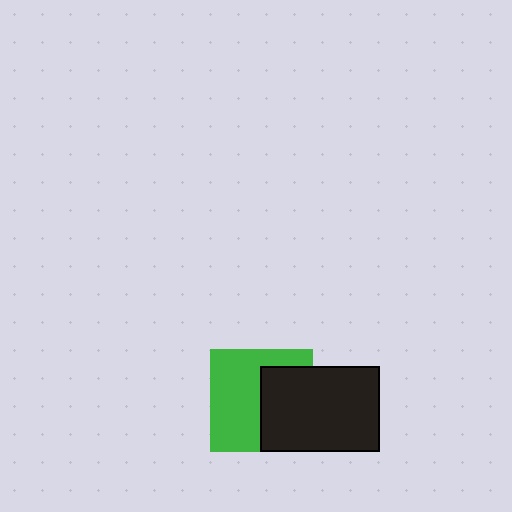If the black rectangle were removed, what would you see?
You would see the complete green square.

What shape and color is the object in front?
The object in front is a black rectangle.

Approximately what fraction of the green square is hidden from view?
Roughly 44% of the green square is hidden behind the black rectangle.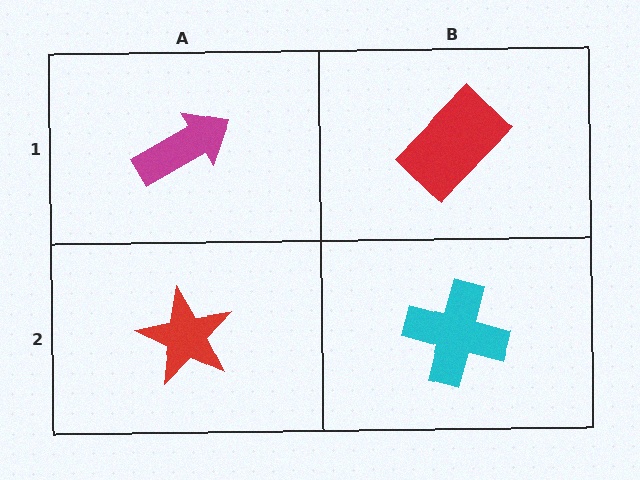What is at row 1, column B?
A red rectangle.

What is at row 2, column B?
A cyan cross.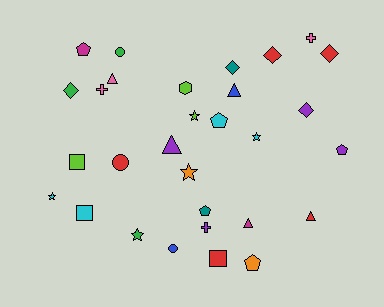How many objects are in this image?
There are 30 objects.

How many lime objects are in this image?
There are 3 lime objects.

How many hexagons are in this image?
There is 1 hexagon.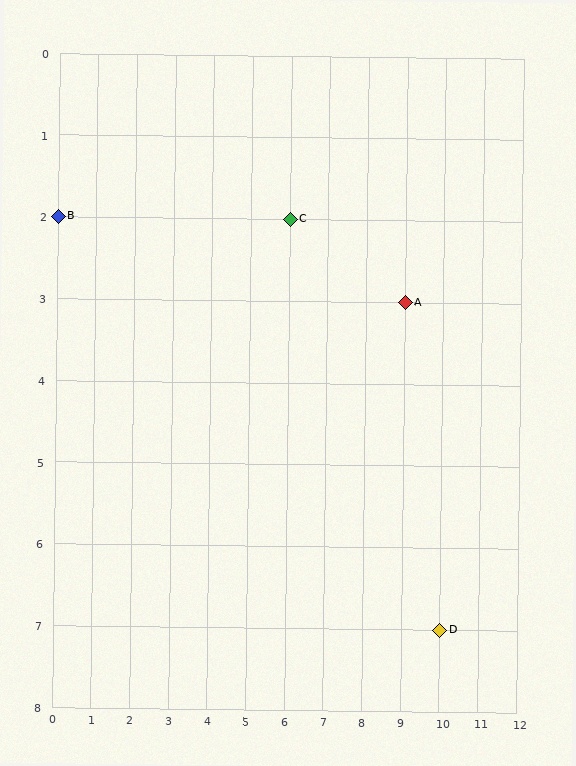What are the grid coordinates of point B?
Point B is at grid coordinates (0, 2).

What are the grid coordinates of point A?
Point A is at grid coordinates (9, 3).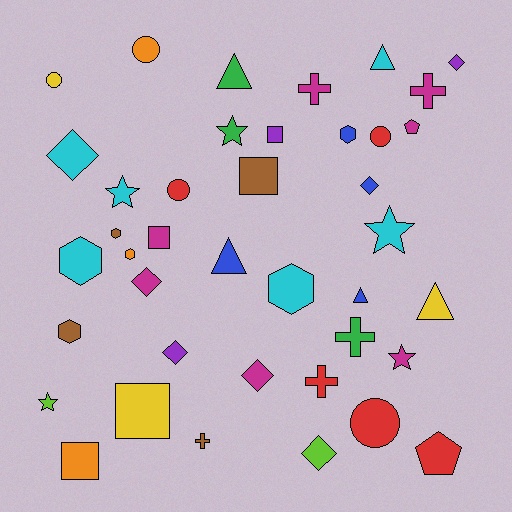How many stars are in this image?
There are 5 stars.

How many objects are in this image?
There are 40 objects.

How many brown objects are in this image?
There are 4 brown objects.